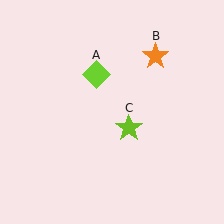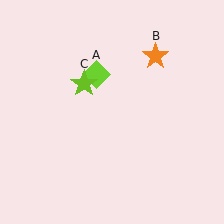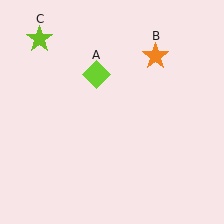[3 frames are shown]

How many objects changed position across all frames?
1 object changed position: lime star (object C).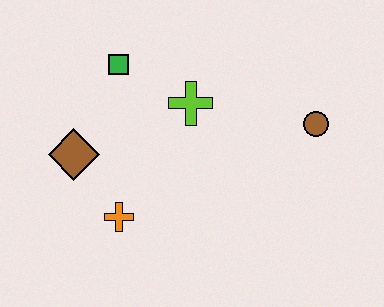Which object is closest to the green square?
The lime cross is closest to the green square.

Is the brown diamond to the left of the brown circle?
Yes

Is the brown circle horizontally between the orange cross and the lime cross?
No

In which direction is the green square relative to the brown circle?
The green square is to the left of the brown circle.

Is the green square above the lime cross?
Yes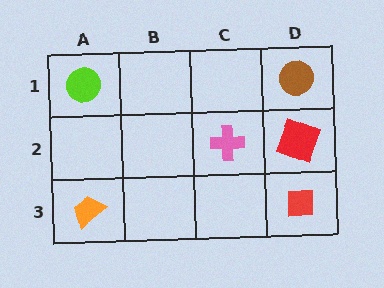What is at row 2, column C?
A pink cross.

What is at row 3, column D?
A red square.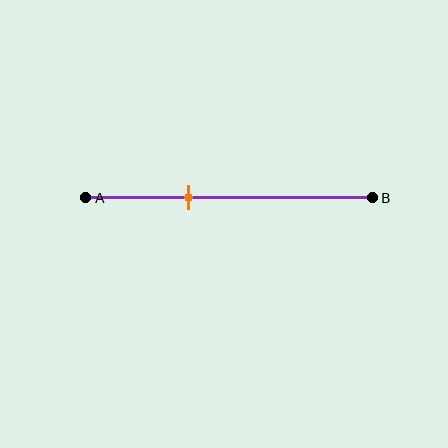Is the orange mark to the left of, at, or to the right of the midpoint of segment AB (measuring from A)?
The orange mark is to the left of the midpoint of segment AB.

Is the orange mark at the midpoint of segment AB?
No, the mark is at about 35% from A, not at the 50% midpoint.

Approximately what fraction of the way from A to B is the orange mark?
The orange mark is approximately 35% of the way from A to B.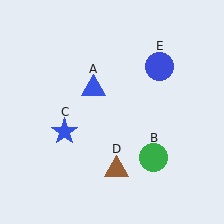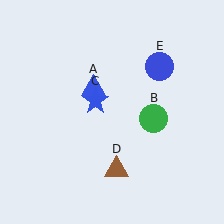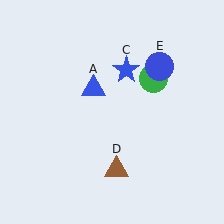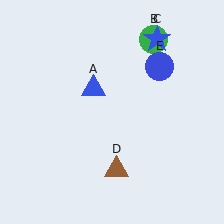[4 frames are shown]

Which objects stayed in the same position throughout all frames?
Blue triangle (object A) and brown triangle (object D) and blue circle (object E) remained stationary.